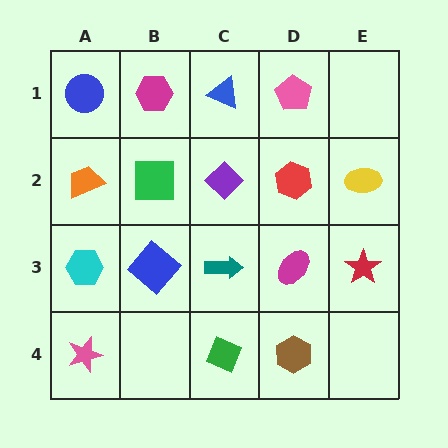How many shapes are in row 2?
5 shapes.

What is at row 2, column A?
An orange trapezoid.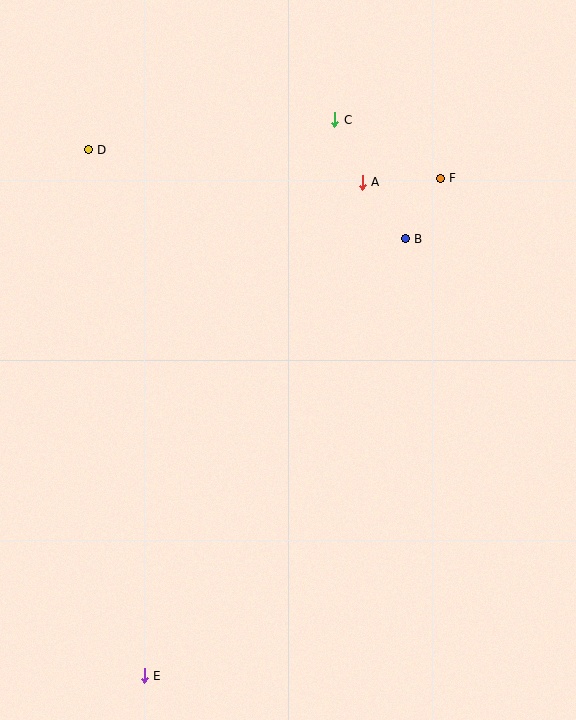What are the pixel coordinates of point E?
Point E is at (144, 676).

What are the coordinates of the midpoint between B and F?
The midpoint between B and F is at (423, 208).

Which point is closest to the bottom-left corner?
Point E is closest to the bottom-left corner.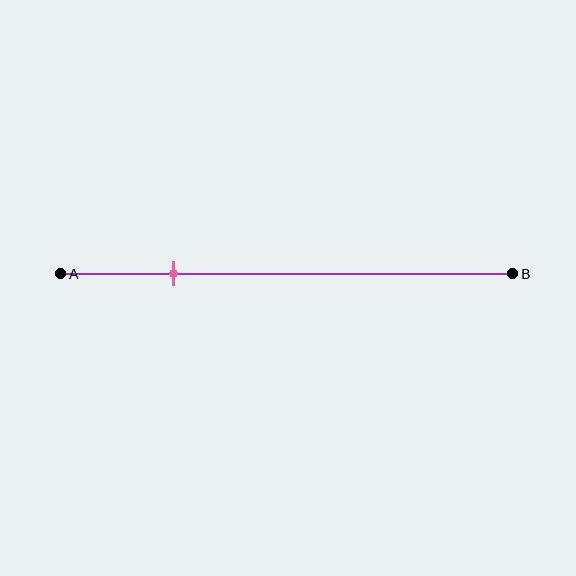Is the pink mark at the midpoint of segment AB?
No, the mark is at about 25% from A, not at the 50% midpoint.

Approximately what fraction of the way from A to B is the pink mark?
The pink mark is approximately 25% of the way from A to B.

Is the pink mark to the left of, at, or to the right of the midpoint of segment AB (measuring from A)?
The pink mark is to the left of the midpoint of segment AB.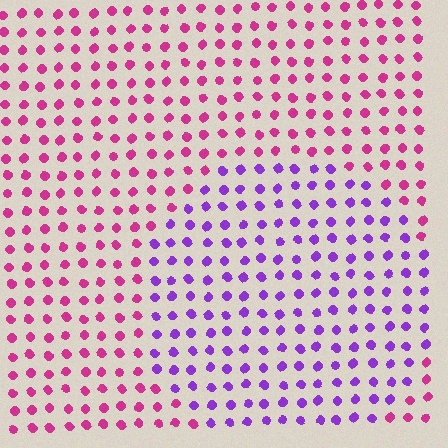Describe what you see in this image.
The image is filled with small magenta elements in a uniform arrangement. A circle-shaped region is visible where the elements are tinted to a slightly different hue, forming a subtle color boundary.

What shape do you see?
I see a circle.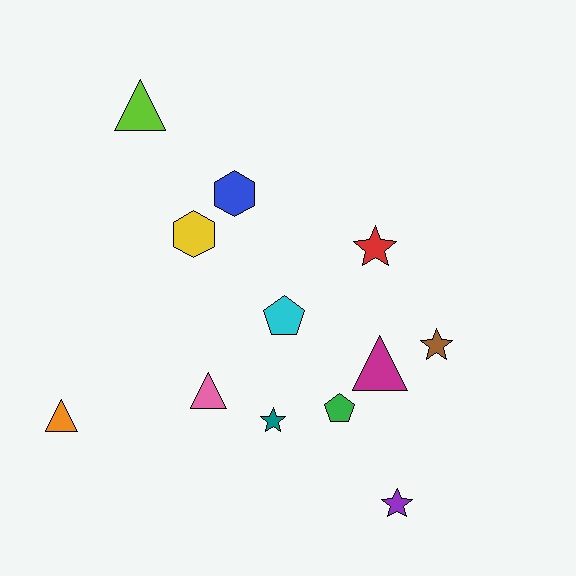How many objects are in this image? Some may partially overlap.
There are 12 objects.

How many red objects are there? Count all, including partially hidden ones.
There is 1 red object.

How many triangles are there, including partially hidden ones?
There are 4 triangles.